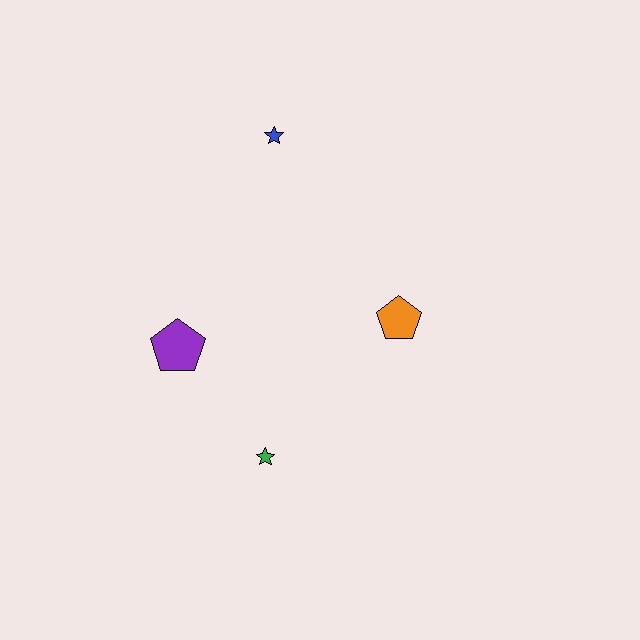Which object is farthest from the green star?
The blue star is farthest from the green star.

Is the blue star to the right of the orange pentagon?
No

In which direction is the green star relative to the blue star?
The green star is below the blue star.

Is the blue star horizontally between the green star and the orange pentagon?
Yes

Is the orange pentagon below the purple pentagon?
No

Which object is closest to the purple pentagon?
The green star is closest to the purple pentagon.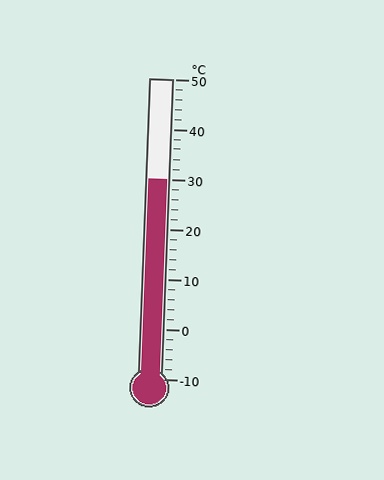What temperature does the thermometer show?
The thermometer shows approximately 30°C.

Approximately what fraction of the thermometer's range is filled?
The thermometer is filled to approximately 65% of its range.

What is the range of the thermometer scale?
The thermometer scale ranges from -10°C to 50°C.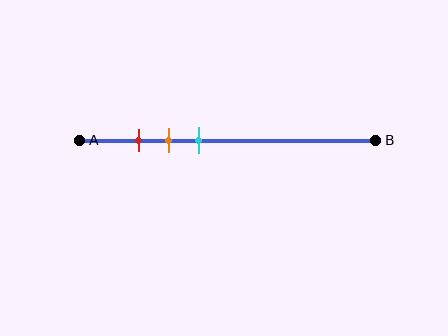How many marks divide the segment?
There are 3 marks dividing the segment.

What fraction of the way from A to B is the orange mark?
The orange mark is approximately 30% (0.3) of the way from A to B.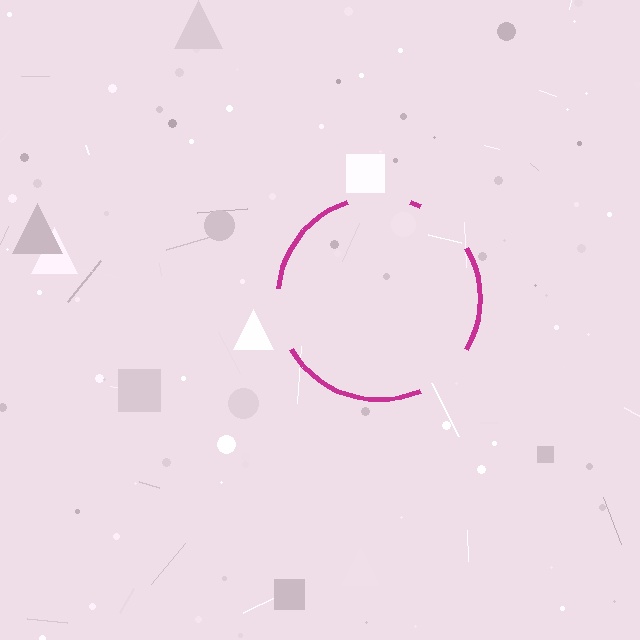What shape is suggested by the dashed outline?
The dashed outline suggests a circle.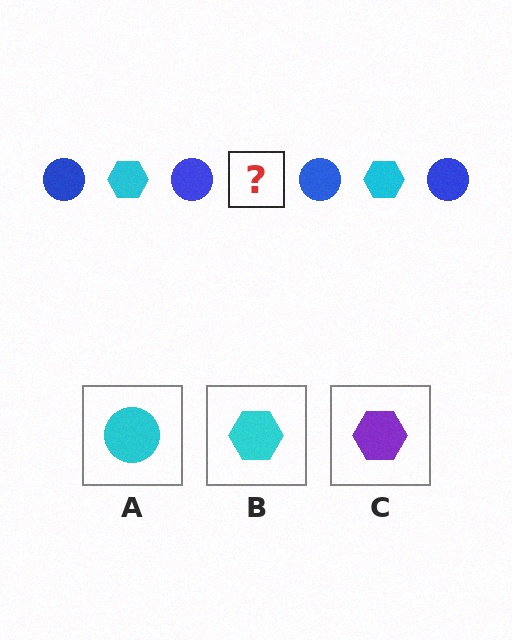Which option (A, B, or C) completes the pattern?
B.